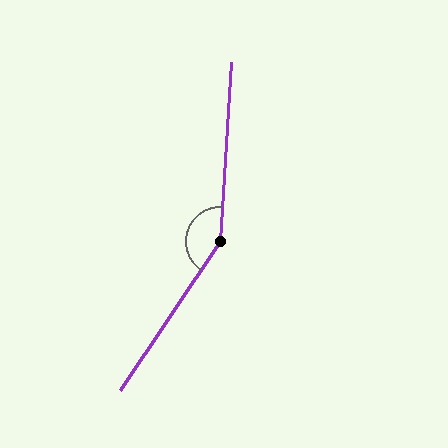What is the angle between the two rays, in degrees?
Approximately 149 degrees.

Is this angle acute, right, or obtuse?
It is obtuse.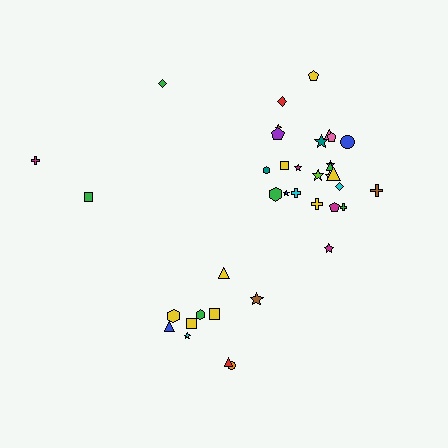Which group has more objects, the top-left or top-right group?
The top-right group.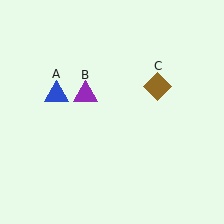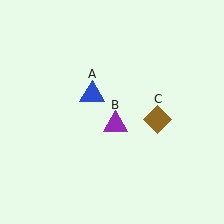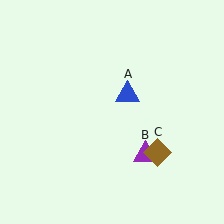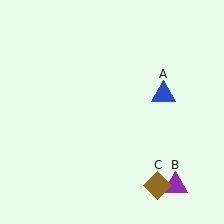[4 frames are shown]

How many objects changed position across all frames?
3 objects changed position: blue triangle (object A), purple triangle (object B), brown diamond (object C).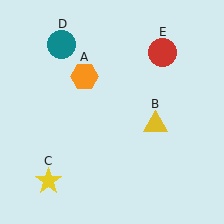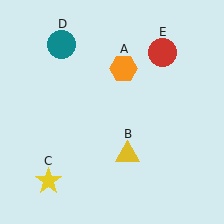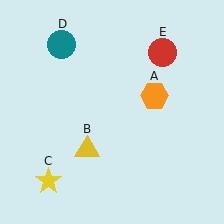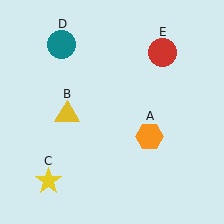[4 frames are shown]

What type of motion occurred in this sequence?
The orange hexagon (object A), yellow triangle (object B) rotated clockwise around the center of the scene.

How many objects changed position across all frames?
2 objects changed position: orange hexagon (object A), yellow triangle (object B).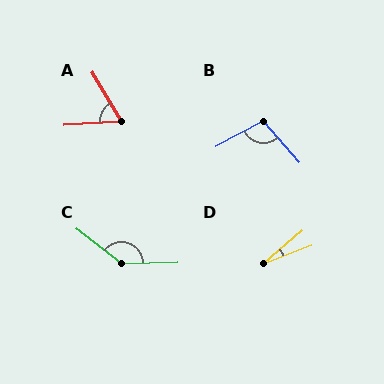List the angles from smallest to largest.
D (19°), A (62°), B (103°), C (141°).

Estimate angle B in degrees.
Approximately 103 degrees.